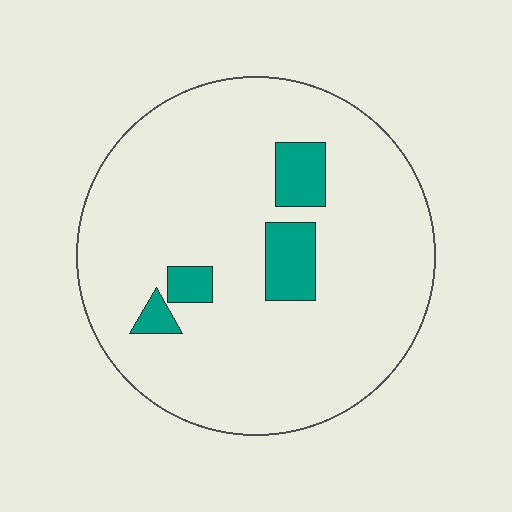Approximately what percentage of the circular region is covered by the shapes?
Approximately 10%.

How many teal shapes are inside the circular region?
4.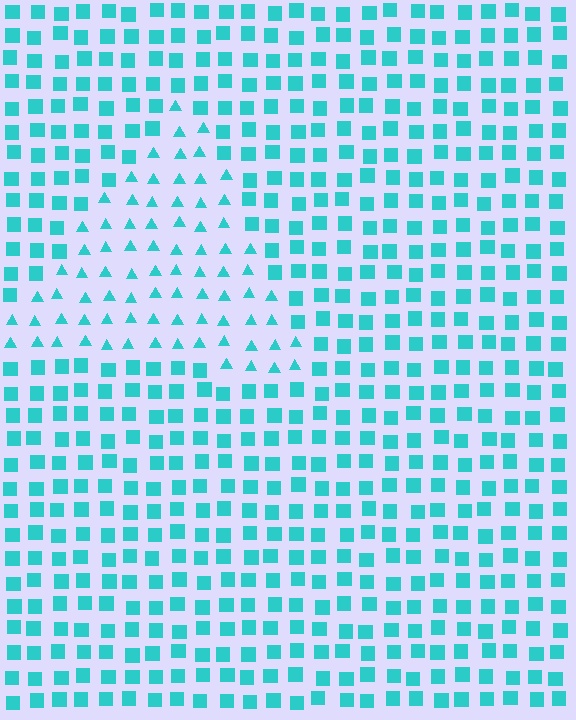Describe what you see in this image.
The image is filled with small cyan elements arranged in a uniform grid. A triangle-shaped region contains triangles, while the surrounding area contains squares. The boundary is defined purely by the change in element shape.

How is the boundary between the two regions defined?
The boundary is defined by a change in element shape: triangles inside vs. squares outside. All elements share the same color and spacing.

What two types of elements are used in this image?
The image uses triangles inside the triangle region and squares outside it.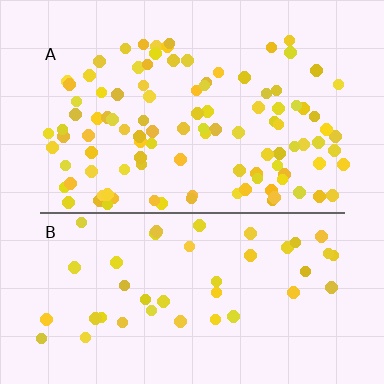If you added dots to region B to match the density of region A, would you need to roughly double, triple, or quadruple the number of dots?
Approximately double.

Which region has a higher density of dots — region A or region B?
A (the top).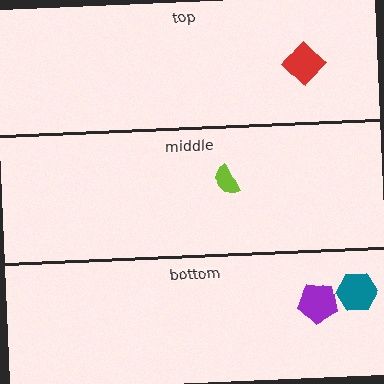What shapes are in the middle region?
The lime semicircle.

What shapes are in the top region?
The red diamond.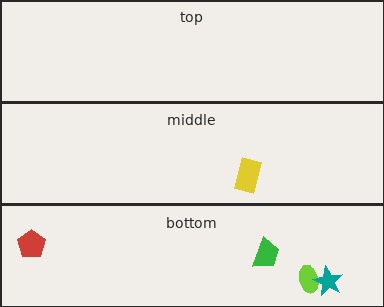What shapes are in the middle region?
The yellow rectangle.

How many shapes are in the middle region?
1.